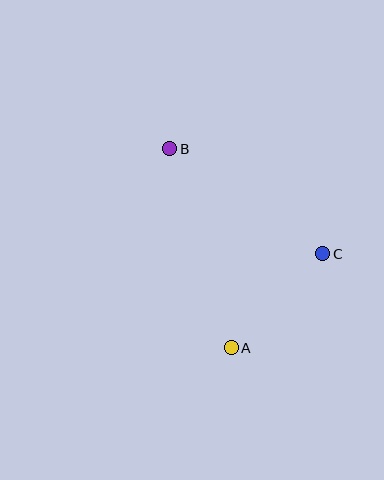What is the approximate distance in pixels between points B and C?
The distance between B and C is approximately 185 pixels.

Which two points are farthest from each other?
Points A and B are farthest from each other.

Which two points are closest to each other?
Points A and C are closest to each other.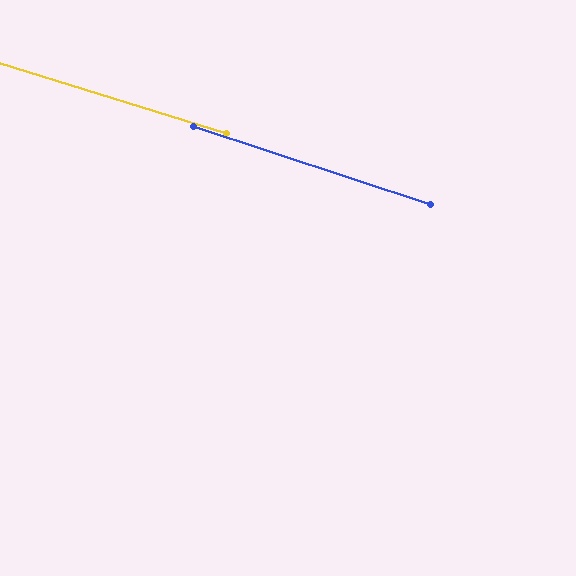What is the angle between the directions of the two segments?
Approximately 1 degree.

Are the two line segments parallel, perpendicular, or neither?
Parallel — their directions differ by only 1.0°.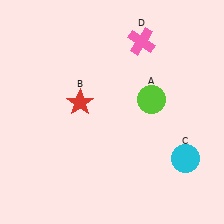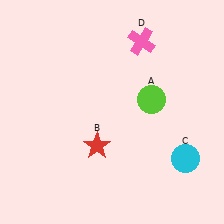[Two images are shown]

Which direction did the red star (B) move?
The red star (B) moved down.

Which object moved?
The red star (B) moved down.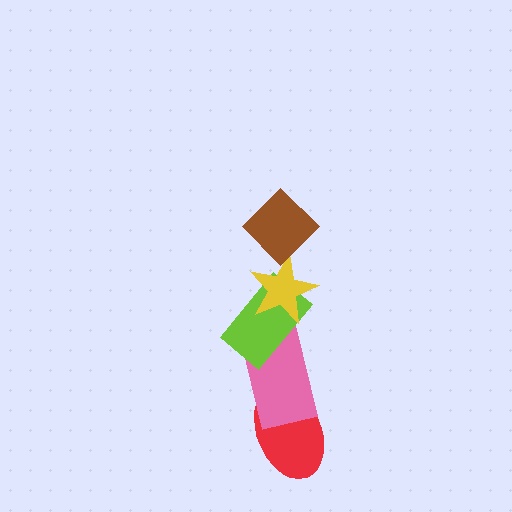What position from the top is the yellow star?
The yellow star is 2nd from the top.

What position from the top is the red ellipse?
The red ellipse is 5th from the top.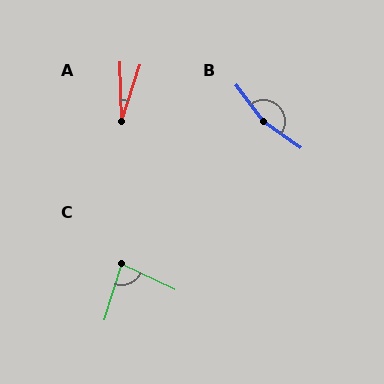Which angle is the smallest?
A, at approximately 20 degrees.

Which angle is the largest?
B, at approximately 161 degrees.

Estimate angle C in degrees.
Approximately 82 degrees.